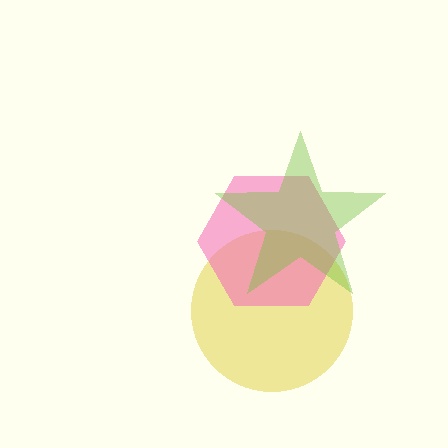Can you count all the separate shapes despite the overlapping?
Yes, there are 3 separate shapes.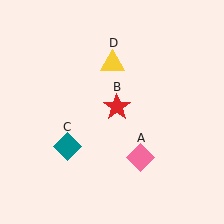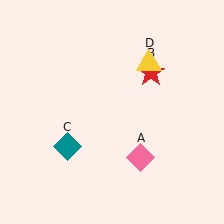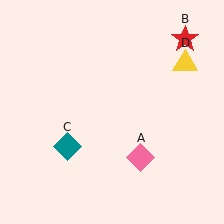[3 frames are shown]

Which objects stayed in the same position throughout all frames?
Pink diamond (object A) and teal diamond (object C) remained stationary.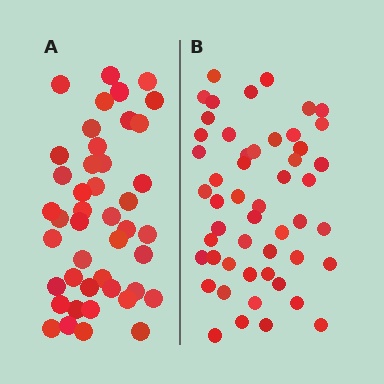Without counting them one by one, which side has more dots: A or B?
Region B (the right region) has more dots.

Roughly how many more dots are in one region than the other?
Region B has roughly 8 or so more dots than region A.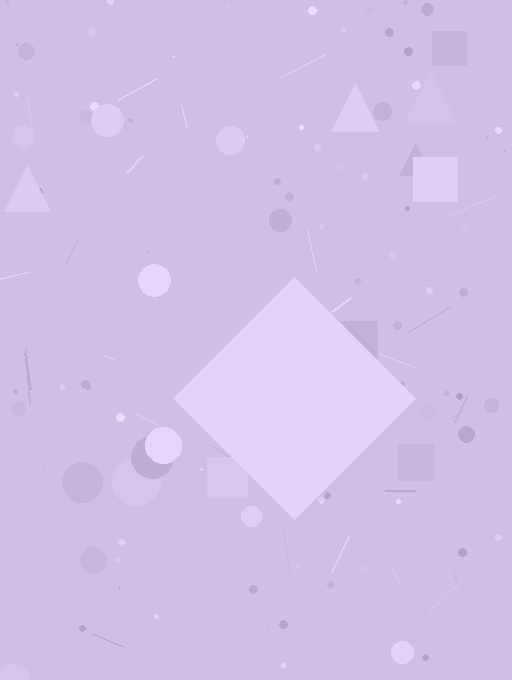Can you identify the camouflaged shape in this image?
The camouflaged shape is a diamond.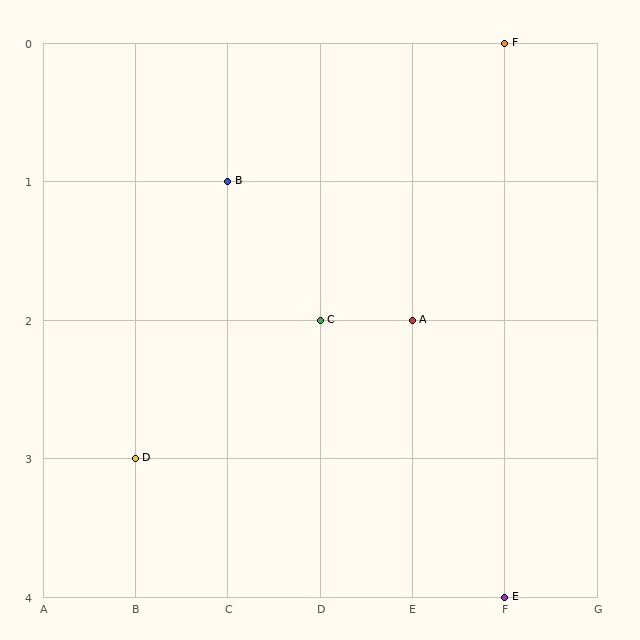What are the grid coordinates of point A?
Point A is at grid coordinates (E, 2).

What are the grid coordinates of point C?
Point C is at grid coordinates (D, 2).